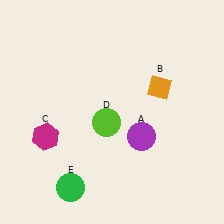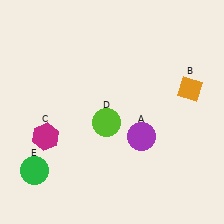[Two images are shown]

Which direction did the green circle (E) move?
The green circle (E) moved left.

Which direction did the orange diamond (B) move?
The orange diamond (B) moved right.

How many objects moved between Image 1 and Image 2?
2 objects moved between the two images.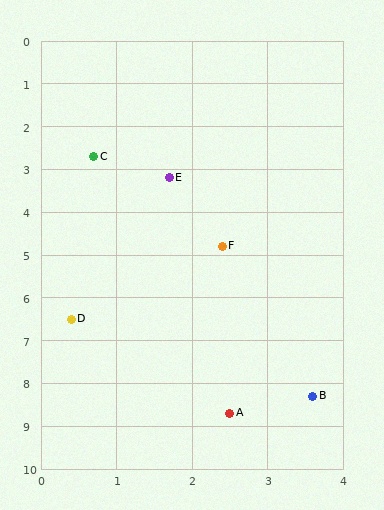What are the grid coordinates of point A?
Point A is at approximately (2.5, 8.7).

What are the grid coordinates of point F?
Point F is at approximately (2.4, 4.8).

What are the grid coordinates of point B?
Point B is at approximately (3.6, 8.3).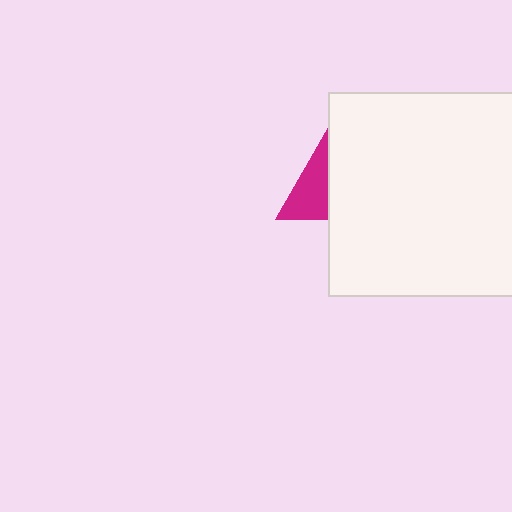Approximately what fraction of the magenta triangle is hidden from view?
Roughly 64% of the magenta triangle is hidden behind the white square.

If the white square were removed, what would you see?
You would see the complete magenta triangle.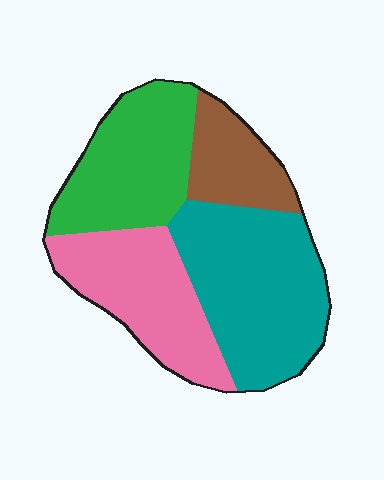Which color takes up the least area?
Brown, at roughly 15%.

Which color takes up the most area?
Teal, at roughly 35%.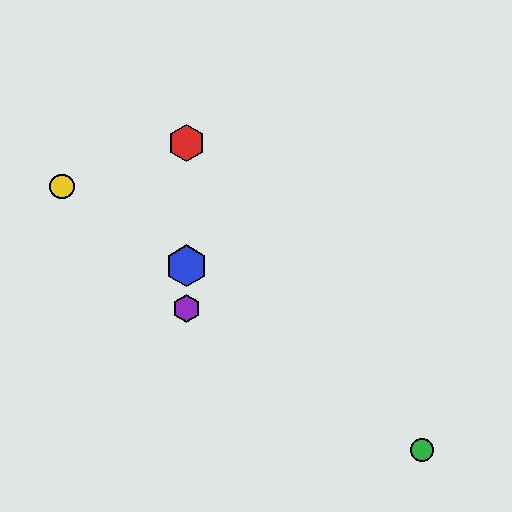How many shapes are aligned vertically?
3 shapes (the red hexagon, the blue hexagon, the purple hexagon) are aligned vertically.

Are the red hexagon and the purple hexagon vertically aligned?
Yes, both are at x≈187.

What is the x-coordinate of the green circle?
The green circle is at x≈422.